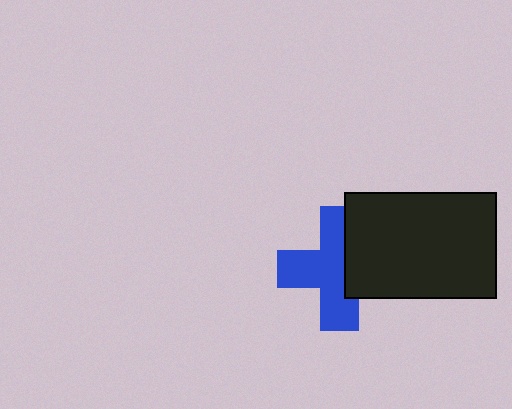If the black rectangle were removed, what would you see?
You would see the complete blue cross.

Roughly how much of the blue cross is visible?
About half of it is visible (roughly 62%).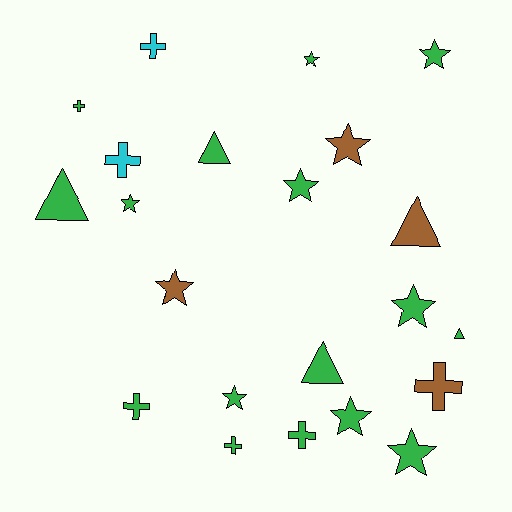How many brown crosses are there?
There is 1 brown cross.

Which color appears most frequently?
Green, with 16 objects.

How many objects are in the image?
There are 22 objects.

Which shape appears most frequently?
Star, with 10 objects.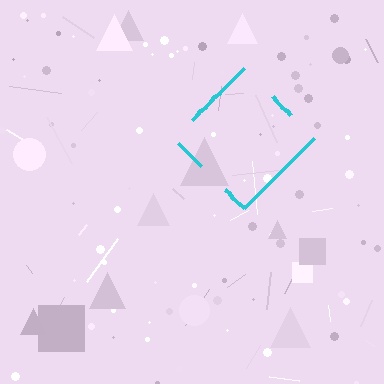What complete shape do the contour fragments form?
The contour fragments form a diamond.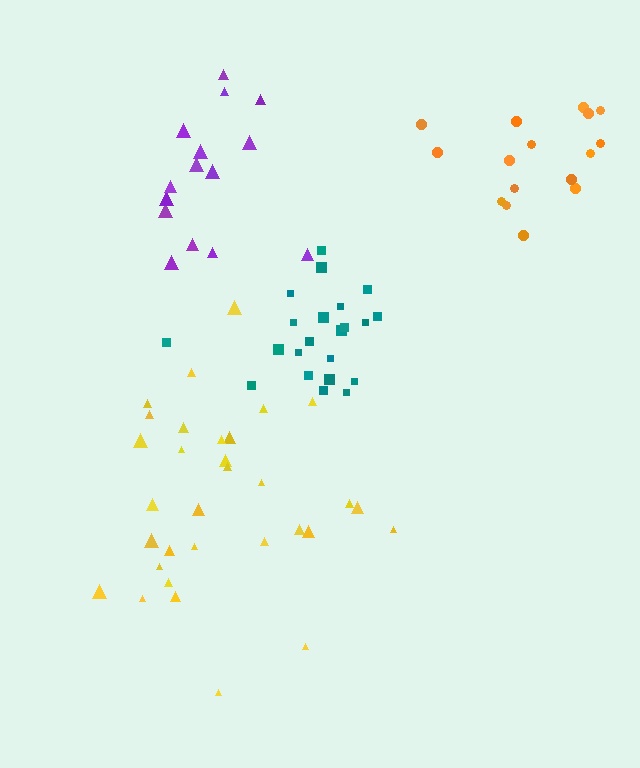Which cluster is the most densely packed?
Teal.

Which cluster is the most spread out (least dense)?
Purple.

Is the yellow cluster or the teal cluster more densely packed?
Teal.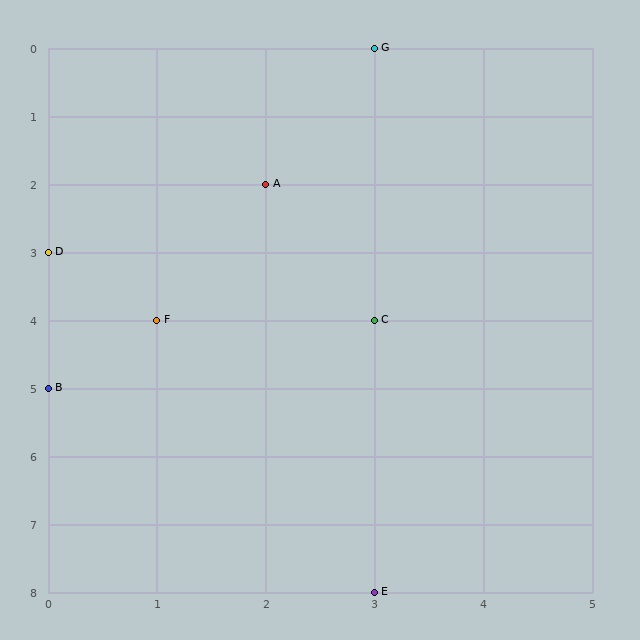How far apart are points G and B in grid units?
Points G and B are 3 columns and 5 rows apart (about 5.8 grid units diagonally).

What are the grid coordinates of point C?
Point C is at grid coordinates (3, 4).